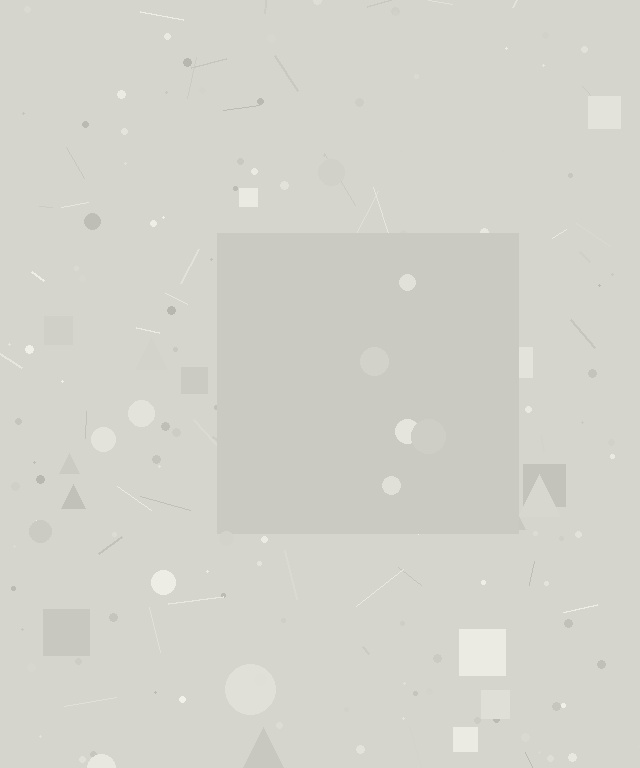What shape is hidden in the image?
A square is hidden in the image.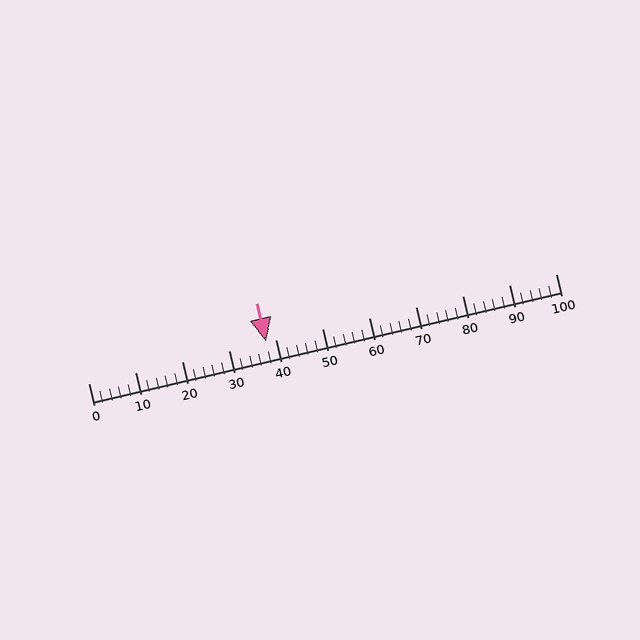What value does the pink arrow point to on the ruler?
The pink arrow points to approximately 38.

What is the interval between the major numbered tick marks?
The major tick marks are spaced 10 units apart.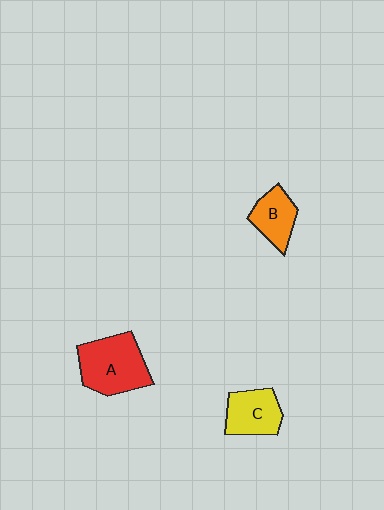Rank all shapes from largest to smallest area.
From largest to smallest: A (red), C (yellow), B (orange).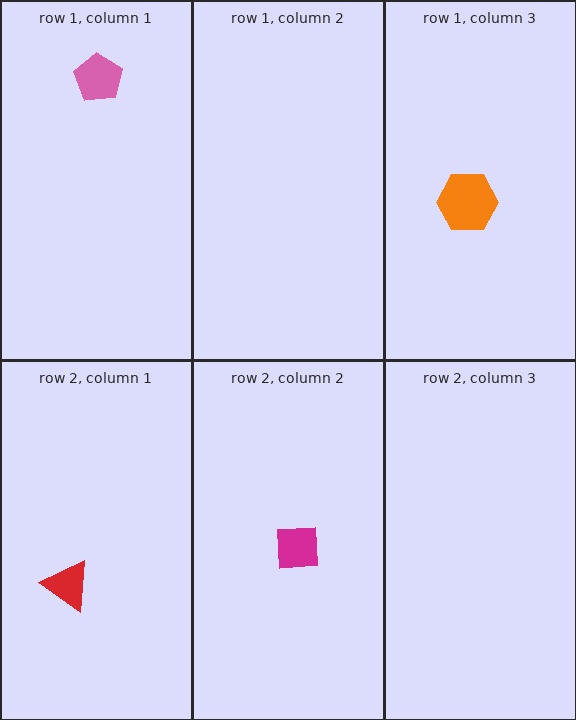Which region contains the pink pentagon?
The row 1, column 1 region.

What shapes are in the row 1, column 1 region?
The pink pentagon.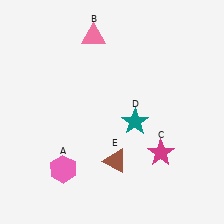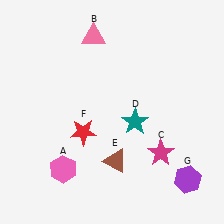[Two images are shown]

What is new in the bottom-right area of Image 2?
A purple hexagon (G) was added in the bottom-right area of Image 2.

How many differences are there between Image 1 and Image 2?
There are 2 differences between the two images.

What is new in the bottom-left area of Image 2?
A red star (F) was added in the bottom-left area of Image 2.